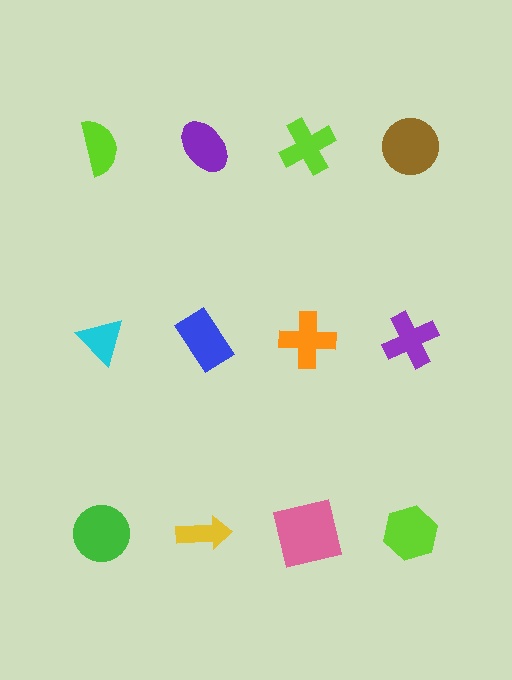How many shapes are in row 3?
4 shapes.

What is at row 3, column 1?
A green circle.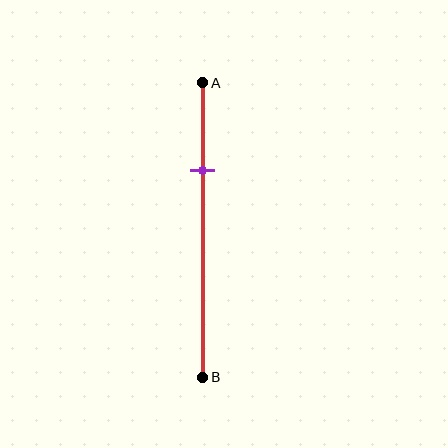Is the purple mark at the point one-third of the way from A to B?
No, the mark is at about 30% from A, not at the 33% one-third point.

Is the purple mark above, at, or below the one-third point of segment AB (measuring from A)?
The purple mark is above the one-third point of segment AB.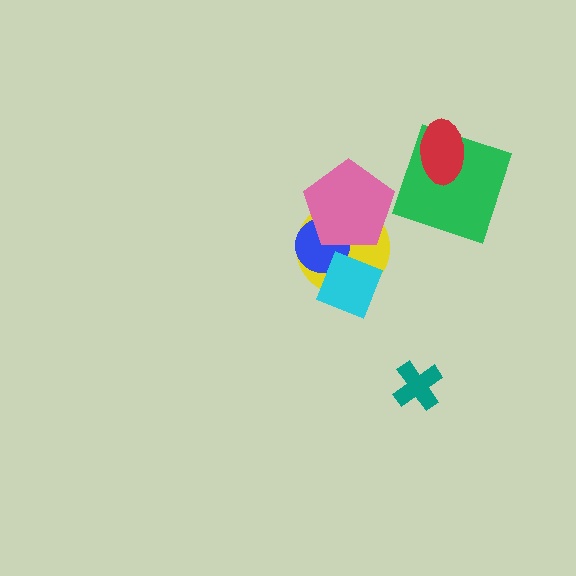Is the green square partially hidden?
Yes, it is partially covered by another shape.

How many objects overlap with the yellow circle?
3 objects overlap with the yellow circle.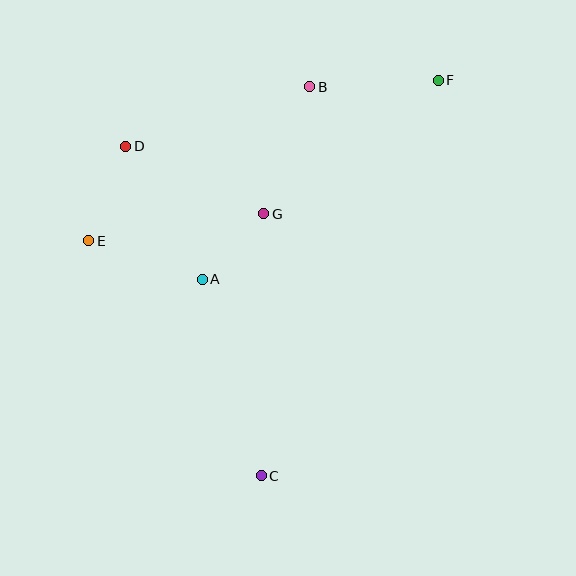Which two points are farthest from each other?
Points C and F are farthest from each other.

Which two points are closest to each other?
Points A and G are closest to each other.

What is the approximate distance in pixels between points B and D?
The distance between B and D is approximately 193 pixels.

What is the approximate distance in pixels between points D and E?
The distance between D and E is approximately 102 pixels.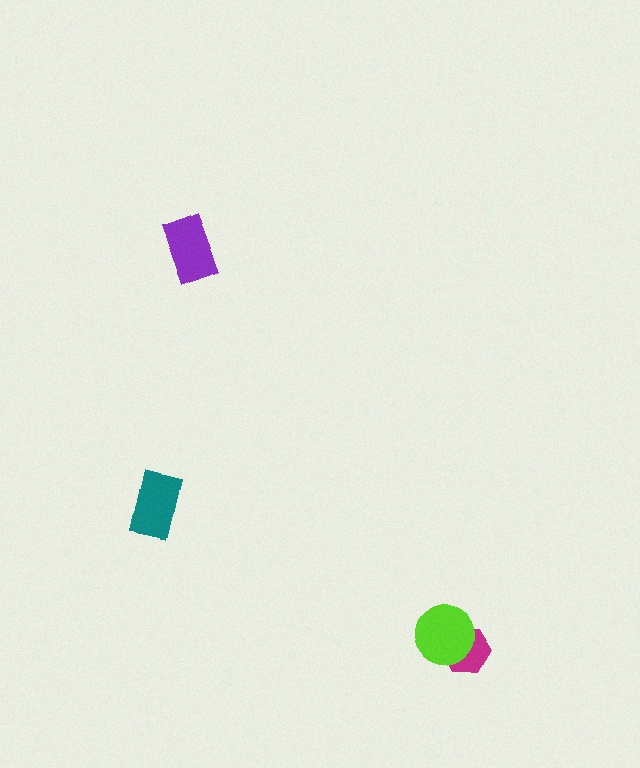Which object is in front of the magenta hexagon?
The lime circle is in front of the magenta hexagon.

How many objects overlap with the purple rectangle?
0 objects overlap with the purple rectangle.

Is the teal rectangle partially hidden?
No, no other shape covers it.